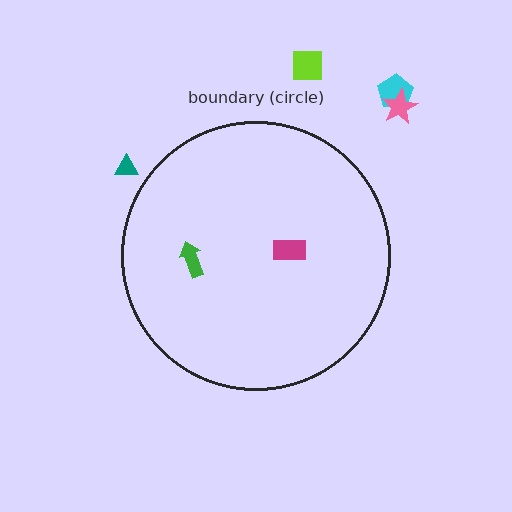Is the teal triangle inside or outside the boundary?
Outside.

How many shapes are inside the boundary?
2 inside, 4 outside.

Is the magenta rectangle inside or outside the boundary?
Inside.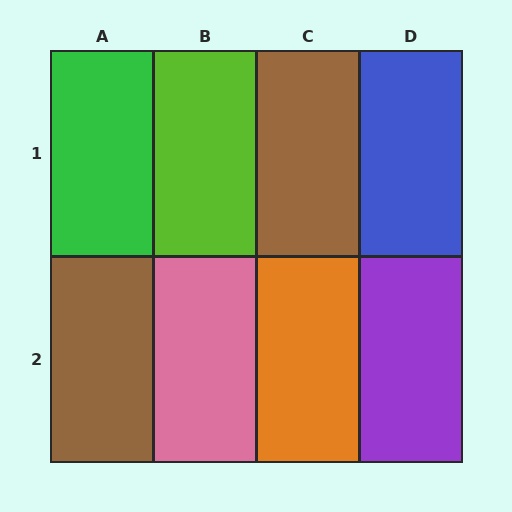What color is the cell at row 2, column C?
Orange.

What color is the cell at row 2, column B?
Pink.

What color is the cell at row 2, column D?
Purple.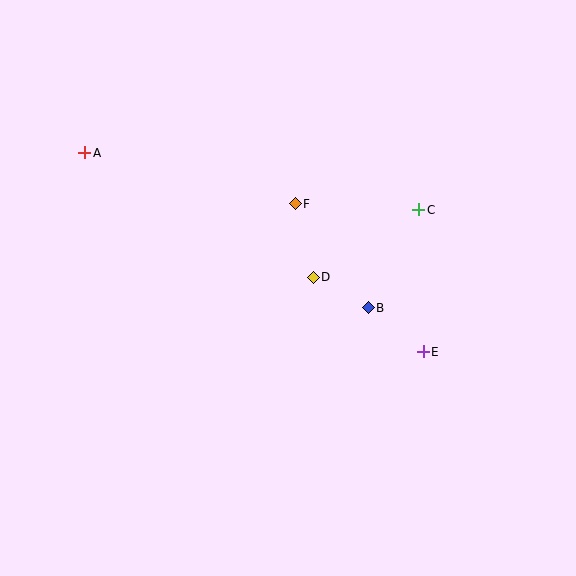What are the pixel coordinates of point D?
Point D is at (313, 277).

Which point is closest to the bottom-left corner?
Point A is closest to the bottom-left corner.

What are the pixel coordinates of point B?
Point B is at (368, 308).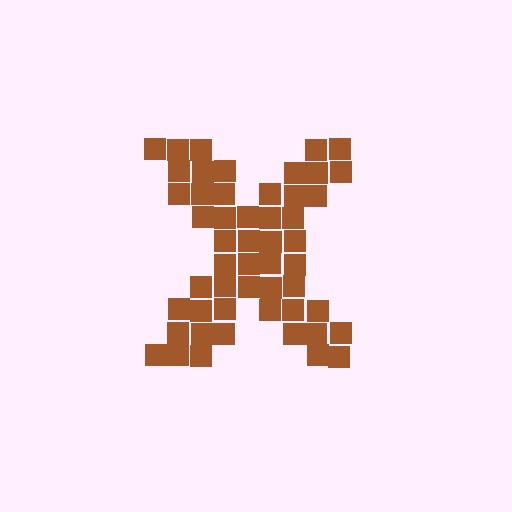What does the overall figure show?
The overall figure shows the letter X.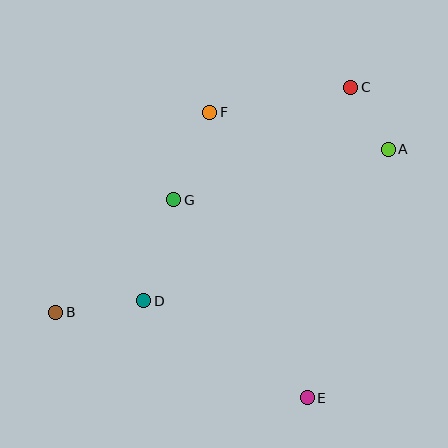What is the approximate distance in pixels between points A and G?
The distance between A and G is approximately 220 pixels.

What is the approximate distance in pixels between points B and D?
The distance between B and D is approximately 89 pixels.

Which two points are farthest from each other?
Points B and C are farthest from each other.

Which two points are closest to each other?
Points A and C are closest to each other.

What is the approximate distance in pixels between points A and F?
The distance between A and F is approximately 182 pixels.